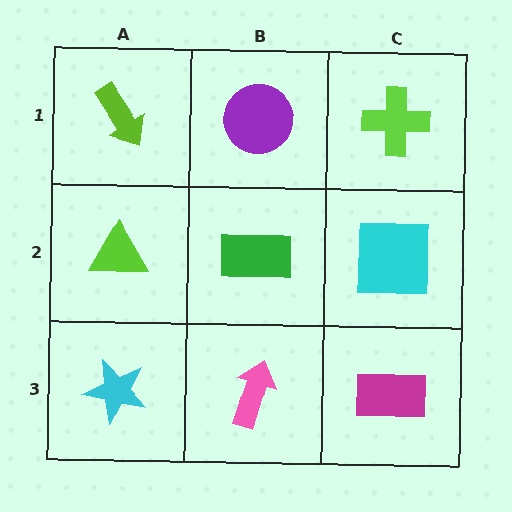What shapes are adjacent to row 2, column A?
A lime arrow (row 1, column A), a cyan star (row 3, column A), a green rectangle (row 2, column B).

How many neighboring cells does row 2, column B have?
4.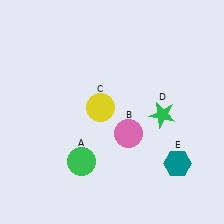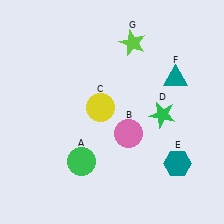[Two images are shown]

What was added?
A teal triangle (F), a lime star (G) were added in Image 2.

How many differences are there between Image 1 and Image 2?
There are 2 differences between the two images.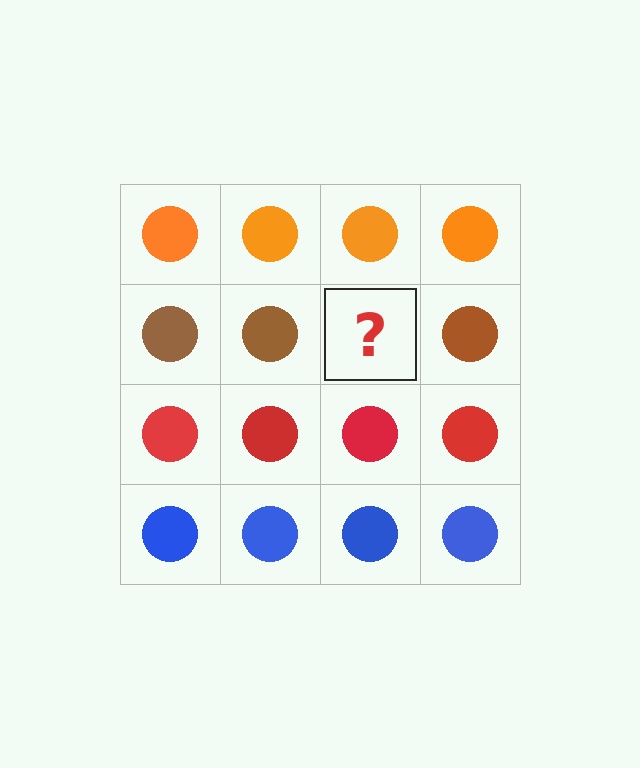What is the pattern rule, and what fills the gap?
The rule is that each row has a consistent color. The gap should be filled with a brown circle.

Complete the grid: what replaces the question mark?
The question mark should be replaced with a brown circle.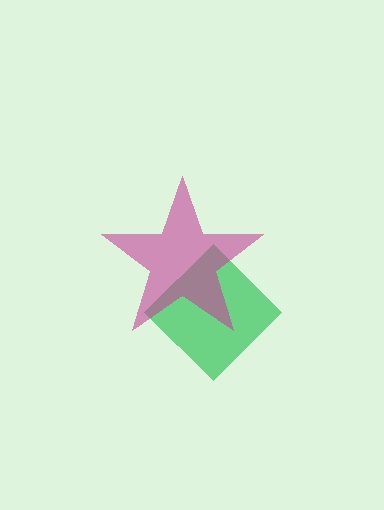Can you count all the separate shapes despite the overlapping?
Yes, there are 2 separate shapes.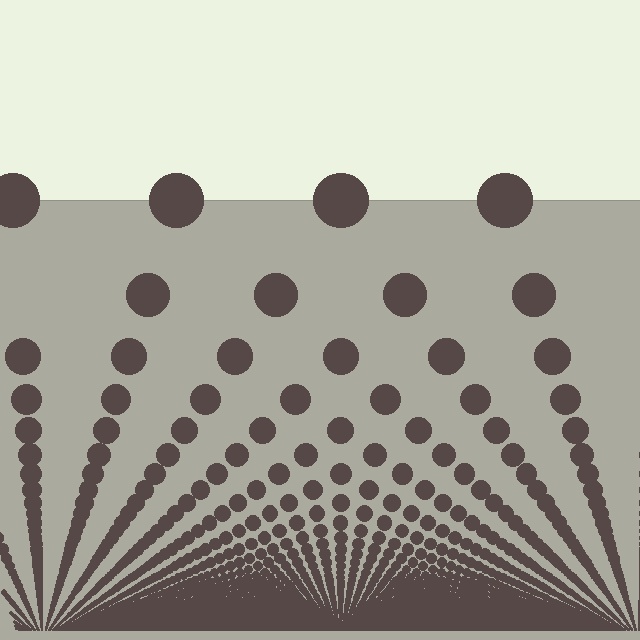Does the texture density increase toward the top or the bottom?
Density increases toward the bottom.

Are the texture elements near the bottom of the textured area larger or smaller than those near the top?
Smaller. The gradient is inverted — elements near the bottom are smaller and denser.